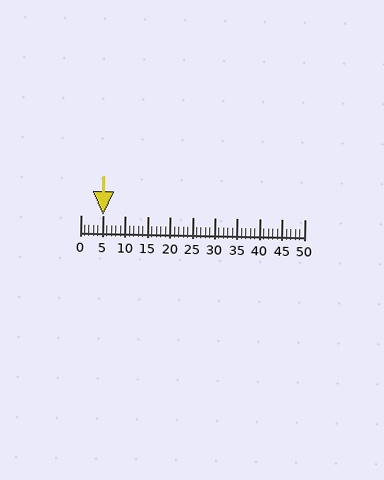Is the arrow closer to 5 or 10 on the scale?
The arrow is closer to 5.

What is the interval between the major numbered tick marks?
The major tick marks are spaced 5 units apart.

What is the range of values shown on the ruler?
The ruler shows values from 0 to 50.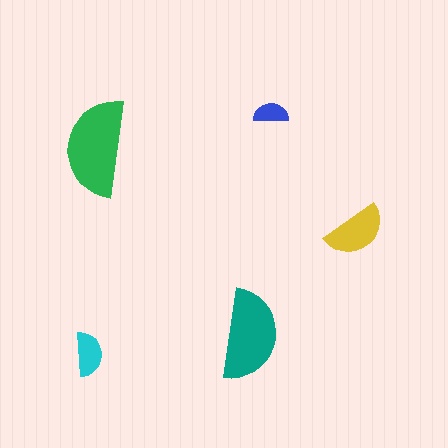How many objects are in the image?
There are 5 objects in the image.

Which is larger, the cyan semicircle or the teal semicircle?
The teal one.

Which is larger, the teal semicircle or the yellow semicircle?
The teal one.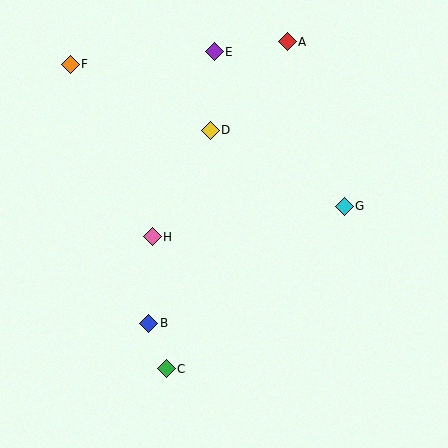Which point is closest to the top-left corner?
Point F is closest to the top-left corner.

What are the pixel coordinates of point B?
Point B is at (149, 323).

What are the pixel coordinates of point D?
Point D is at (210, 130).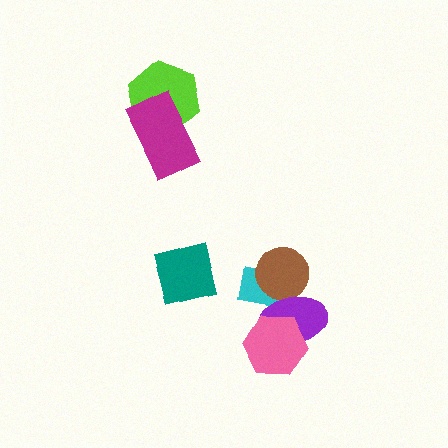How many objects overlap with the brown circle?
2 objects overlap with the brown circle.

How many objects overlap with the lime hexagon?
1 object overlaps with the lime hexagon.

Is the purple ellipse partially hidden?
Yes, it is partially covered by another shape.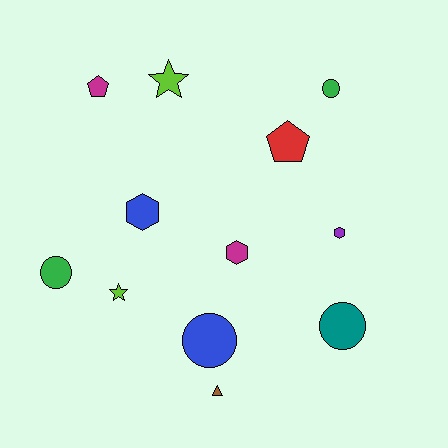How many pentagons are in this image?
There are 2 pentagons.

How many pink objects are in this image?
There are no pink objects.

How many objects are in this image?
There are 12 objects.